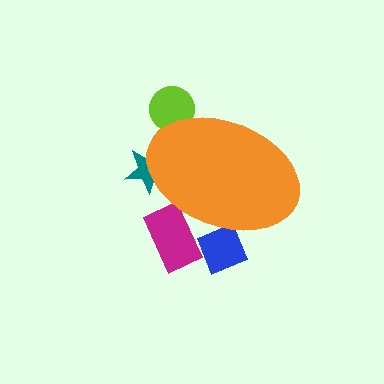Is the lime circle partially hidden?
Yes, the lime circle is partially hidden behind the orange ellipse.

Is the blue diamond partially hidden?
Yes, the blue diamond is partially hidden behind the orange ellipse.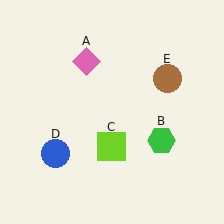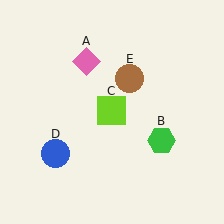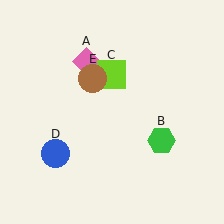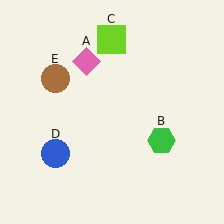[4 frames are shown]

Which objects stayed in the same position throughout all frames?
Pink diamond (object A) and green hexagon (object B) and blue circle (object D) remained stationary.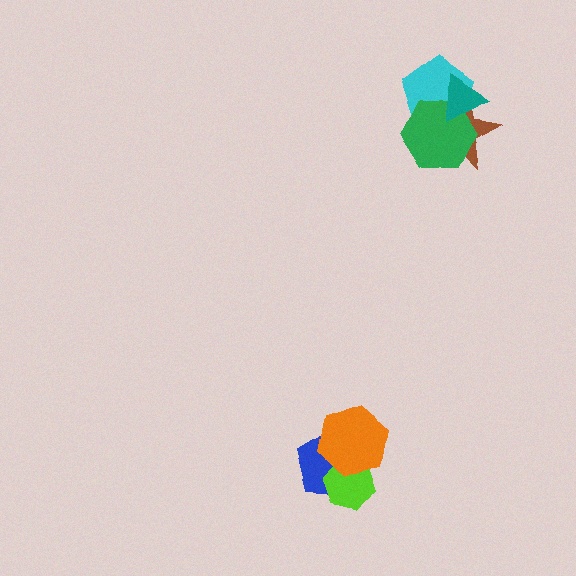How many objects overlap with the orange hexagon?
2 objects overlap with the orange hexagon.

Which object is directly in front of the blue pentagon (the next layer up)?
The lime hexagon is directly in front of the blue pentagon.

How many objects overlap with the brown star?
3 objects overlap with the brown star.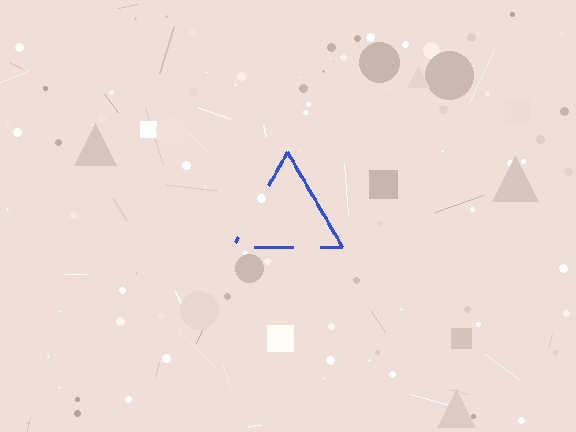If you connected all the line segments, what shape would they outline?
They would outline a triangle.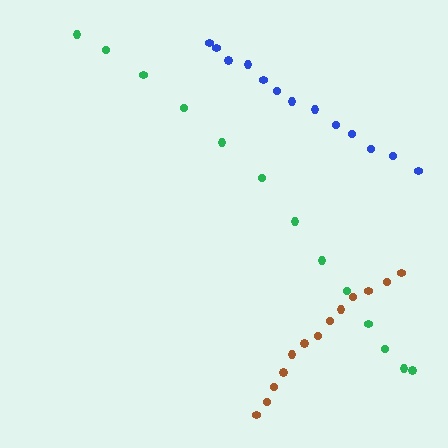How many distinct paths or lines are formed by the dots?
There are 3 distinct paths.